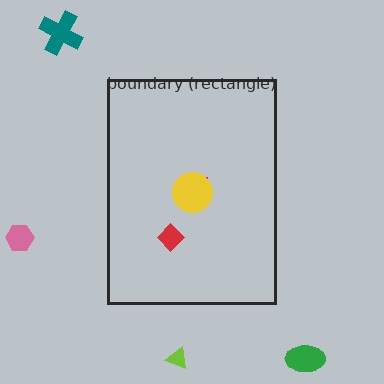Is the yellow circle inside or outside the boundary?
Inside.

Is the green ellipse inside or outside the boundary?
Outside.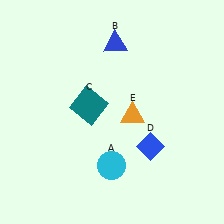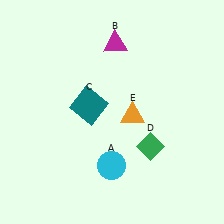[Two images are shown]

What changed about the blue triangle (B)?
In Image 1, B is blue. In Image 2, it changed to magenta.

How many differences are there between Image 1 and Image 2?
There are 2 differences between the two images.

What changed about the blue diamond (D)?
In Image 1, D is blue. In Image 2, it changed to green.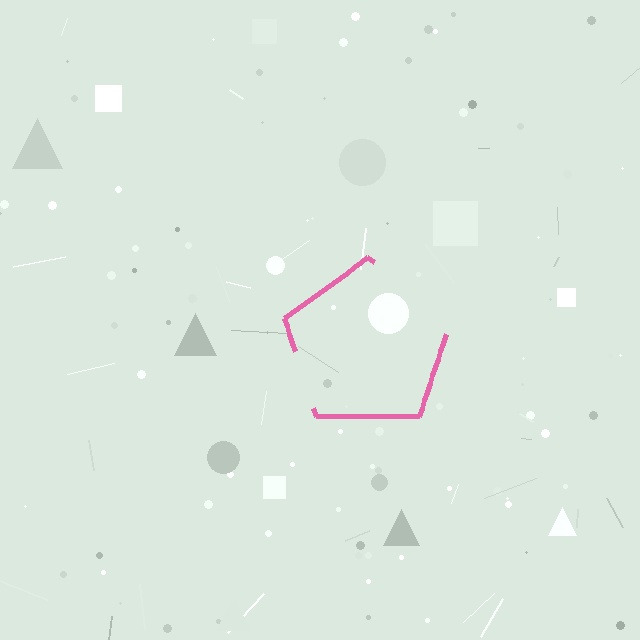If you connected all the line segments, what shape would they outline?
They would outline a pentagon.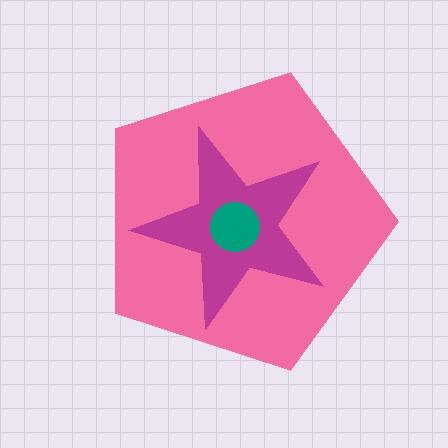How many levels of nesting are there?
3.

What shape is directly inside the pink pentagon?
The magenta star.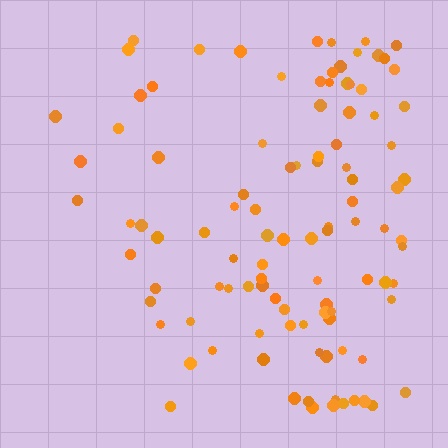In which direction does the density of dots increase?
From left to right, with the right side densest.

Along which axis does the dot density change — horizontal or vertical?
Horizontal.